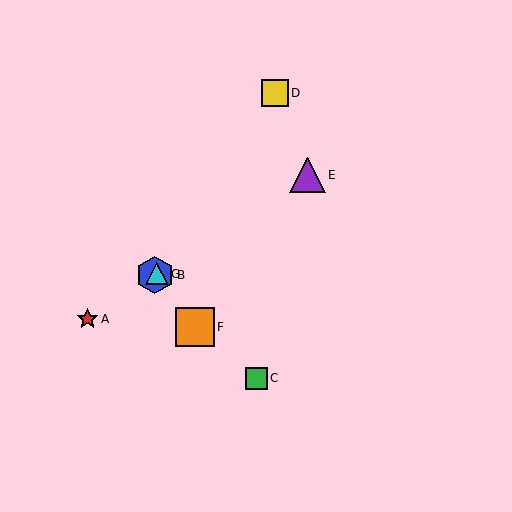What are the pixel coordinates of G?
Object G is at (157, 274).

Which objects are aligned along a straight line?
Objects A, B, E, G are aligned along a straight line.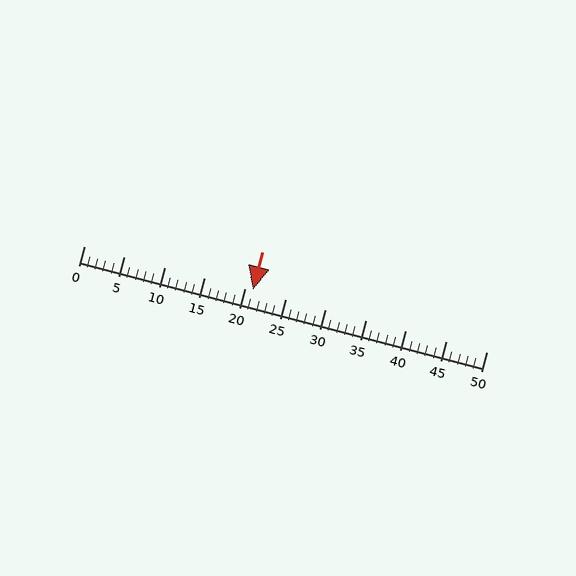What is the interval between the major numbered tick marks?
The major tick marks are spaced 5 units apart.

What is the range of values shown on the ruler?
The ruler shows values from 0 to 50.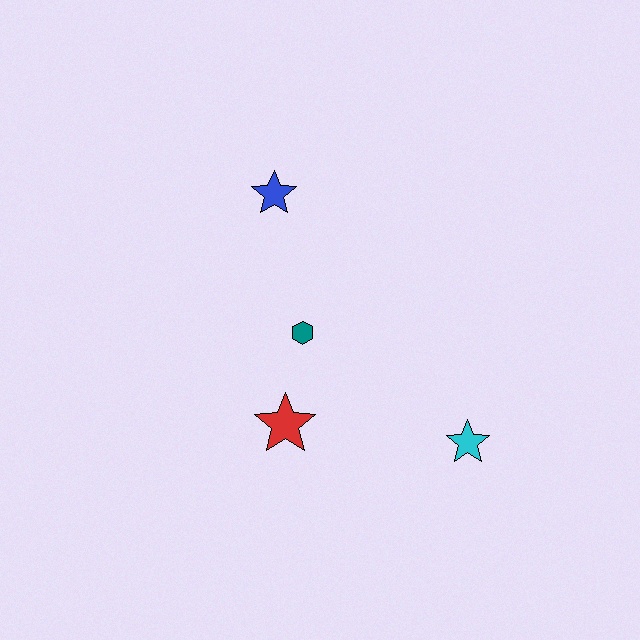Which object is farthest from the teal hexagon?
The cyan star is farthest from the teal hexagon.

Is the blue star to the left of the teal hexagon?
Yes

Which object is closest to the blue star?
The teal hexagon is closest to the blue star.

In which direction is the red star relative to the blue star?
The red star is below the blue star.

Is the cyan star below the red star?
Yes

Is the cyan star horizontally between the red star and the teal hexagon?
No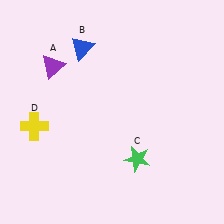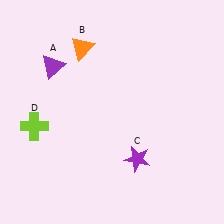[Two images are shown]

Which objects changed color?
B changed from blue to orange. C changed from green to purple. D changed from yellow to lime.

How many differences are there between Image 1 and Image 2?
There are 3 differences between the two images.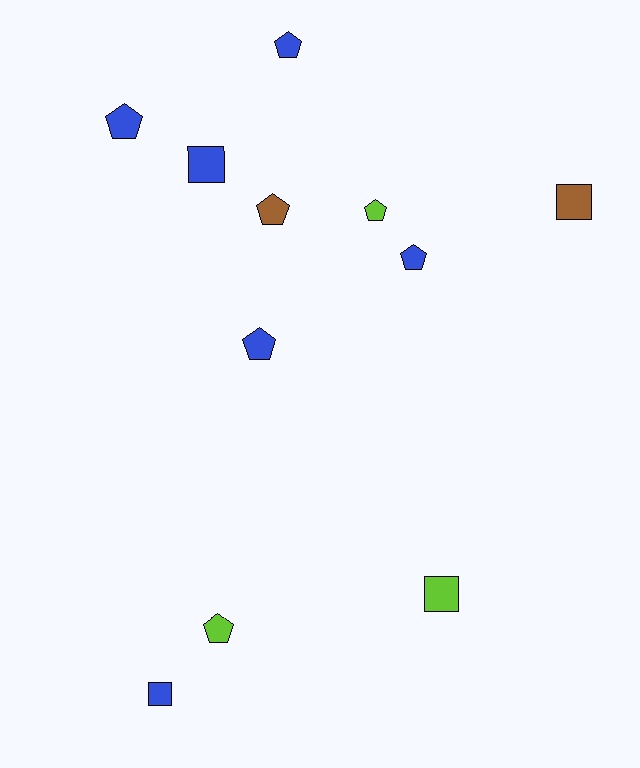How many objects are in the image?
There are 11 objects.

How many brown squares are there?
There is 1 brown square.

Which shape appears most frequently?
Pentagon, with 7 objects.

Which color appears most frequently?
Blue, with 6 objects.